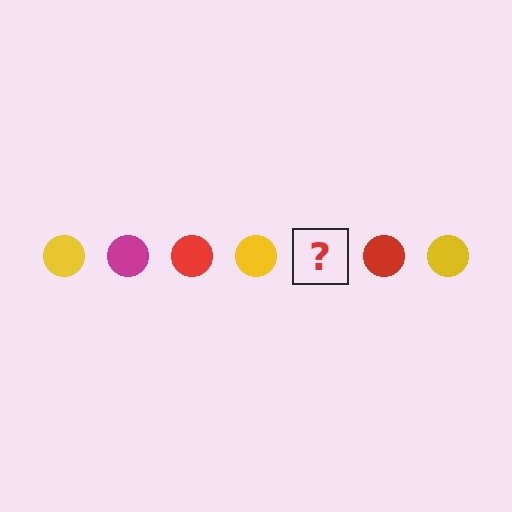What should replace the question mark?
The question mark should be replaced with a magenta circle.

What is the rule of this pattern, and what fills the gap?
The rule is that the pattern cycles through yellow, magenta, red circles. The gap should be filled with a magenta circle.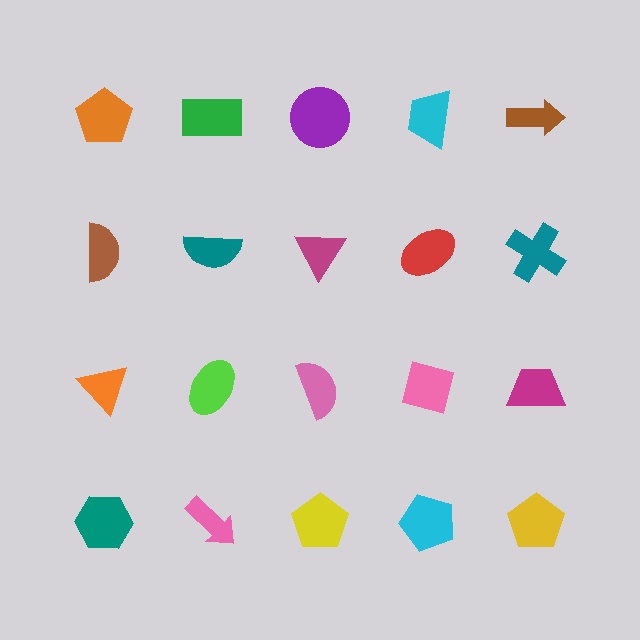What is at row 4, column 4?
A cyan pentagon.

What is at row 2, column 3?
A magenta triangle.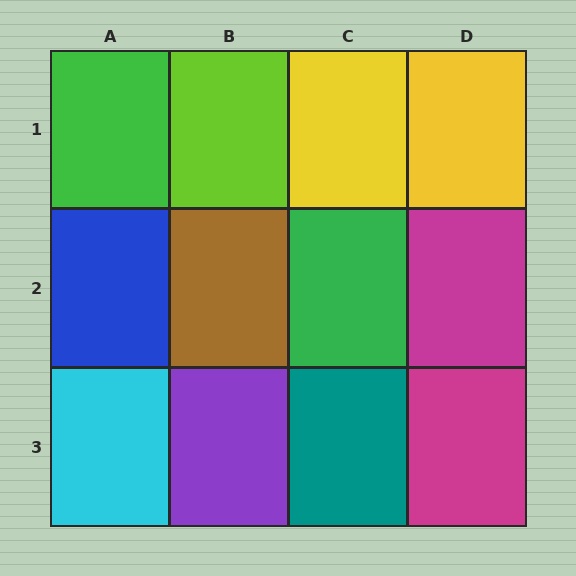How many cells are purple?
1 cell is purple.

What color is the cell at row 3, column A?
Cyan.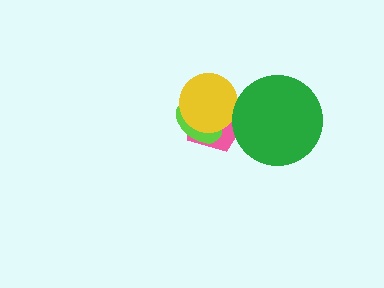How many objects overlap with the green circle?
1 object overlaps with the green circle.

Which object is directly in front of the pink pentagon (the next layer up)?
The lime ellipse is directly in front of the pink pentagon.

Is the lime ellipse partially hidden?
Yes, it is partially covered by another shape.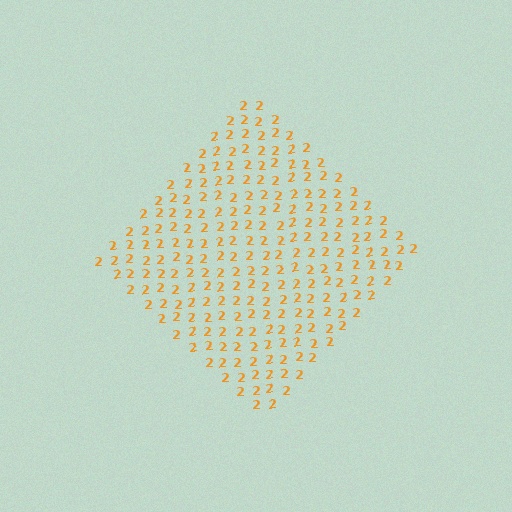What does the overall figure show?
The overall figure shows a diamond.